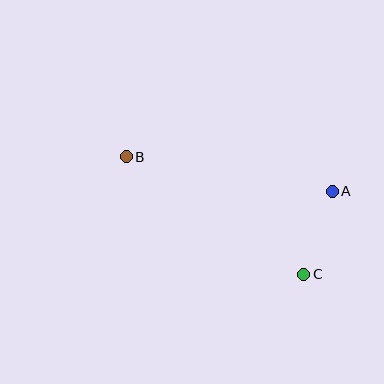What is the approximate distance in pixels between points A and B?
The distance between A and B is approximately 209 pixels.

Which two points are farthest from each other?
Points B and C are farthest from each other.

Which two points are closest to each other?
Points A and C are closest to each other.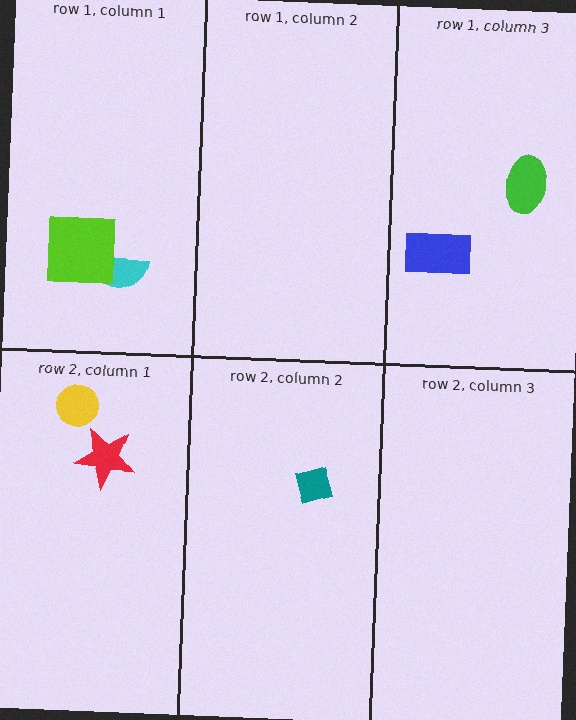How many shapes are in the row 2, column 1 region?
2.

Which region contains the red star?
The row 2, column 1 region.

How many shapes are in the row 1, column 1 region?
2.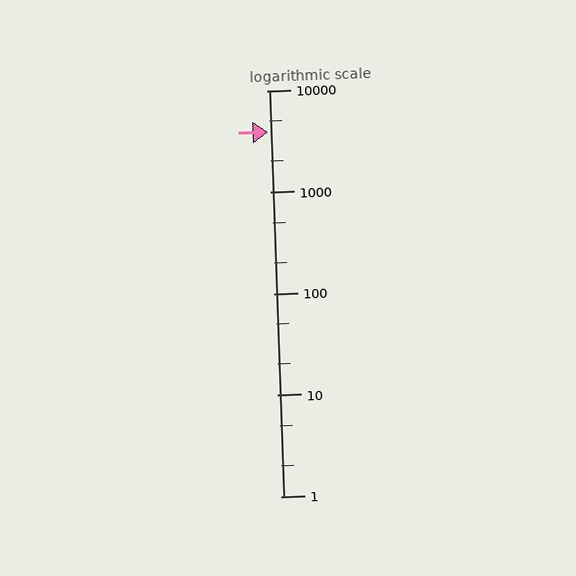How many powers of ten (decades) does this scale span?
The scale spans 4 decades, from 1 to 10000.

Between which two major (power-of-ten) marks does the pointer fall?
The pointer is between 1000 and 10000.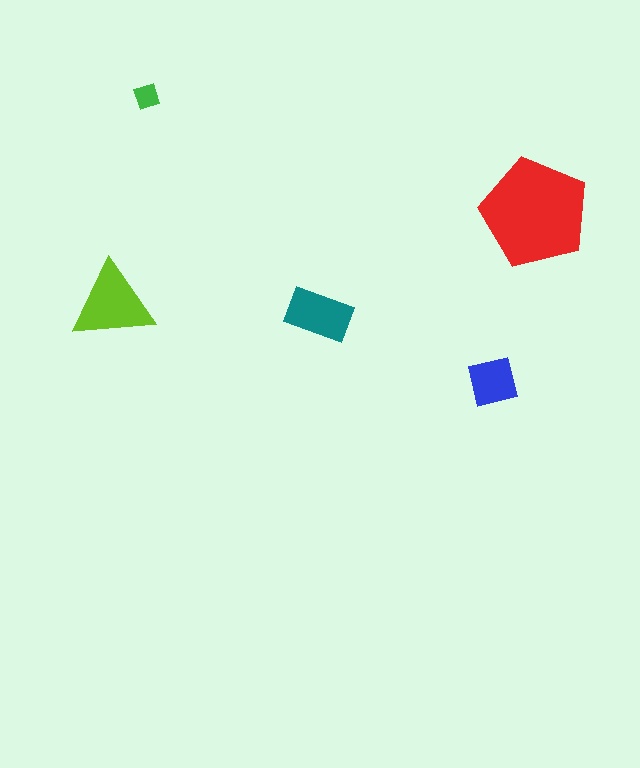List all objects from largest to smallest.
The red pentagon, the lime triangle, the teal rectangle, the blue square, the green diamond.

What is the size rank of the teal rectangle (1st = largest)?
3rd.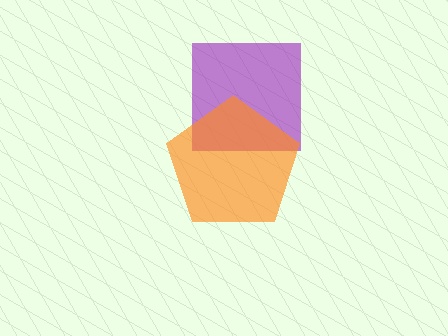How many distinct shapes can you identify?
There are 2 distinct shapes: a purple square, an orange pentagon.